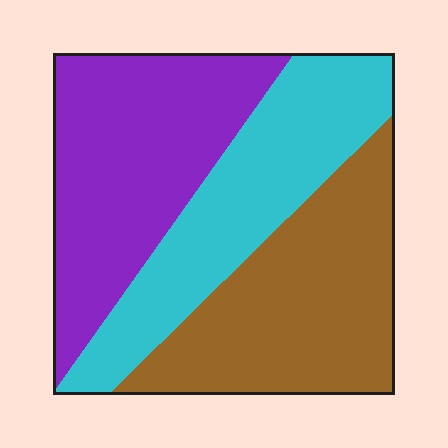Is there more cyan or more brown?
Brown.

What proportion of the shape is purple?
Purple covers roughly 35% of the shape.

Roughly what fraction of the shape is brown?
Brown takes up about one third (1/3) of the shape.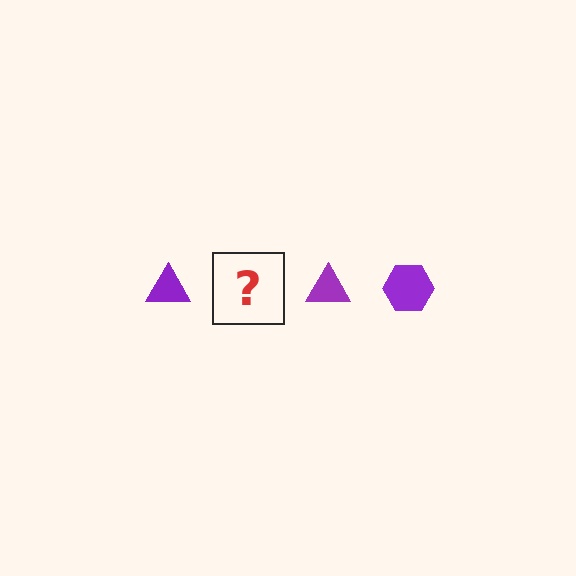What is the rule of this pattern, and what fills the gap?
The rule is that the pattern cycles through triangle, hexagon shapes in purple. The gap should be filled with a purple hexagon.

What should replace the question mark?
The question mark should be replaced with a purple hexagon.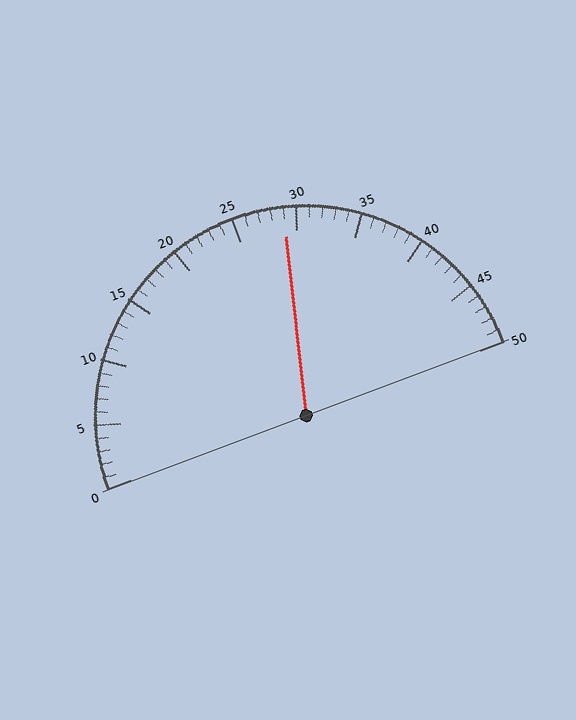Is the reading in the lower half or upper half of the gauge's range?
The reading is in the upper half of the range (0 to 50).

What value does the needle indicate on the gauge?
The needle indicates approximately 29.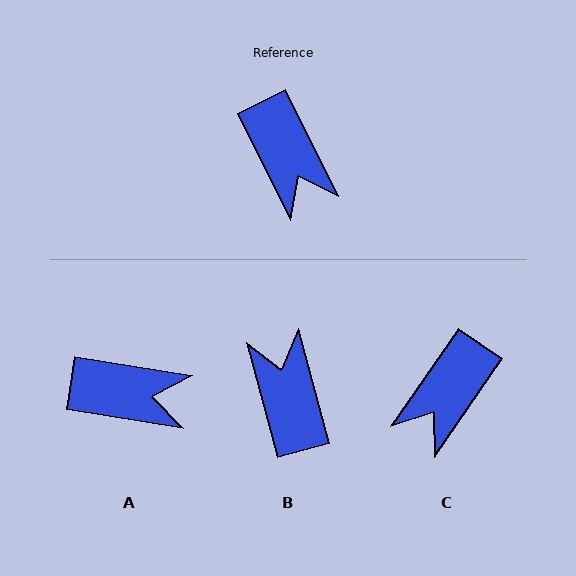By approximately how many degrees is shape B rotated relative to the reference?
Approximately 169 degrees counter-clockwise.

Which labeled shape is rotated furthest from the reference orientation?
B, about 169 degrees away.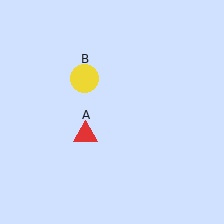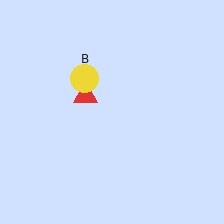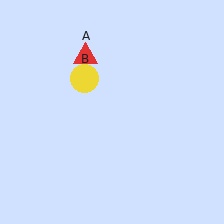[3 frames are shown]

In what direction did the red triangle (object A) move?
The red triangle (object A) moved up.